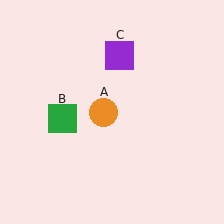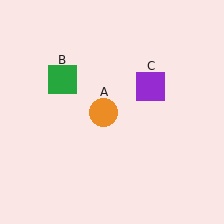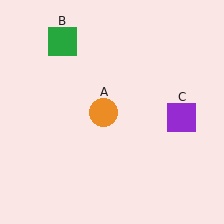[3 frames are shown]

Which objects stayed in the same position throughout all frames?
Orange circle (object A) remained stationary.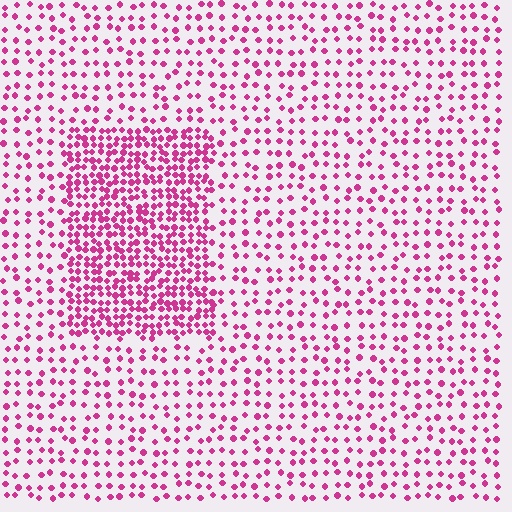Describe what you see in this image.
The image contains small magenta elements arranged at two different densities. A rectangle-shaped region is visible where the elements are more densely packed than the surrounding area.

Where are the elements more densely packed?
The elements are more densely packed inside the rectangle boundary.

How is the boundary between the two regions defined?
The boundary is defined by a change in element density (approximately 2.3x ratio). All elements are the same color, size, and shape.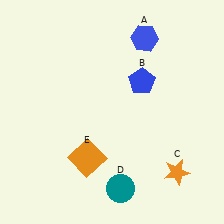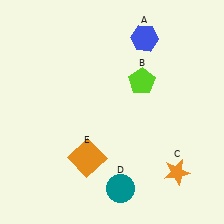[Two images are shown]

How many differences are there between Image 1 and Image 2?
There is 1 difference between the two images.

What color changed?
The pentagon (B) changed from blue in Image 1 to lime in Image 2.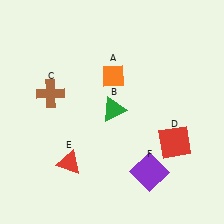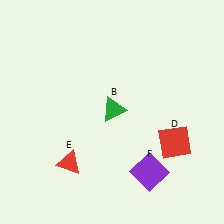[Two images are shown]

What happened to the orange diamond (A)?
The orange diamond (A) was removed in Image 2. It was in the top-right area of Image 1.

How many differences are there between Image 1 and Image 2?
There are 2 differences between the two images.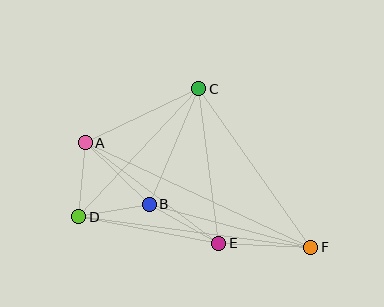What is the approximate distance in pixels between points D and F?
The distance between D and F is approximately 234 pixels.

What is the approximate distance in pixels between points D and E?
The distance between D and E is approximately 142 pixels.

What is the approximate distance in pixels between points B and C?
The distance between B and C is approximately 126 pixels.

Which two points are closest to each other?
Points B and D are closest to each other.